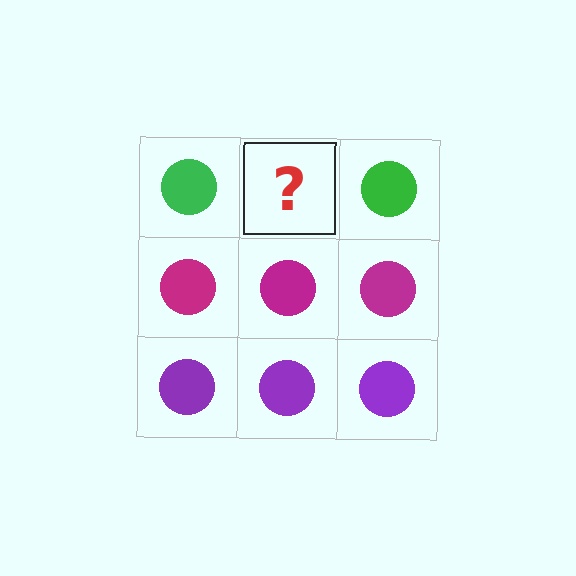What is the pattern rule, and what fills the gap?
The rule is that each row has a consistent color. The gap should be filled with a green circle.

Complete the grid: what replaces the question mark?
The question mark should be replaced with a green circle.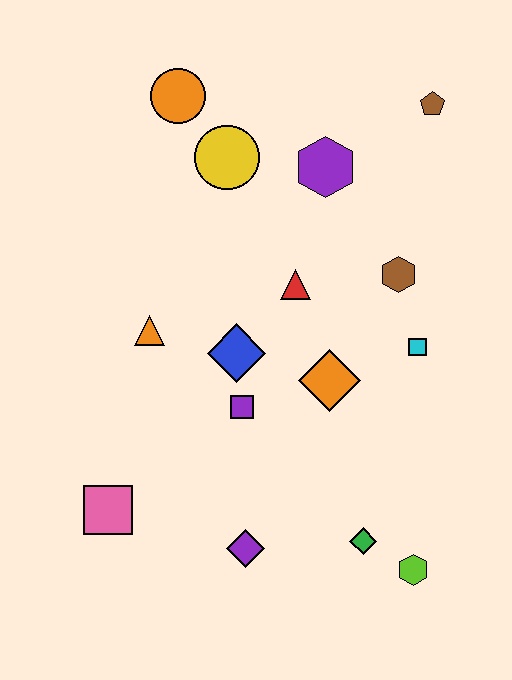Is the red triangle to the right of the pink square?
Yes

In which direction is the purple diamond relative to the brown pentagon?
The purple diamond is below the brown pentagon.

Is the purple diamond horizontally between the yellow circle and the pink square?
No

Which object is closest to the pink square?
The purple diamond is closest to the pink square.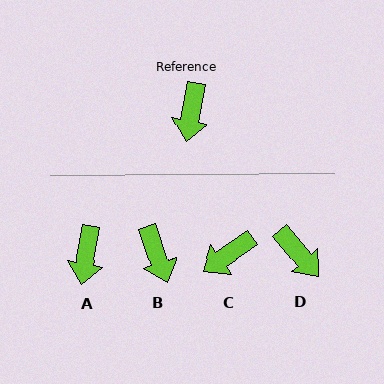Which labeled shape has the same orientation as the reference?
A.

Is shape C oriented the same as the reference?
No, it is off by about 45 degrees.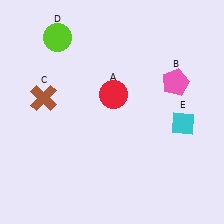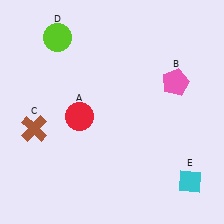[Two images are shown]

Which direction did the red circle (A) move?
The red circle (A) moved left.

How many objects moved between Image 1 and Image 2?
3 objects moved between the two images.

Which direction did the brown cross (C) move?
The brown cross (C) moved down.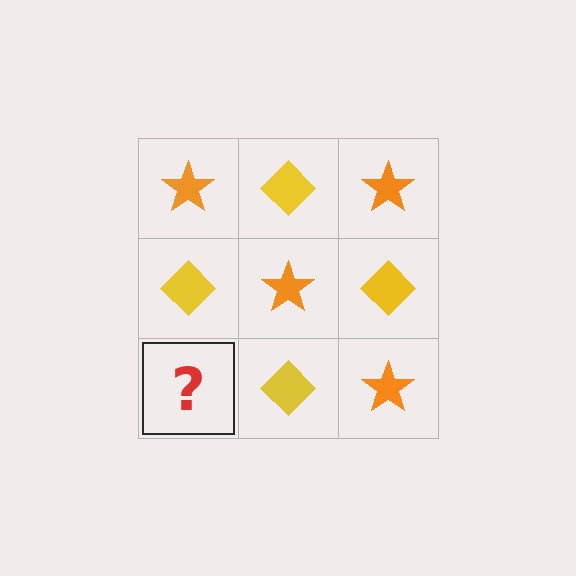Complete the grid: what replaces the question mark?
The question mark should be replaced with an orange star.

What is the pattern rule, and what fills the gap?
The rule is that it alternates orange star and yellow diamond in a checkerboard pattern. The gap should be filled with an orange star.